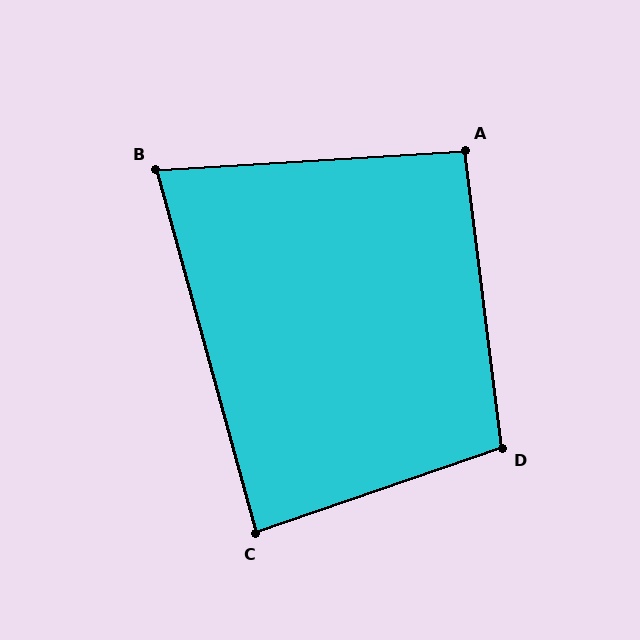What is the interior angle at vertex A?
Approximately 94 degrees (approximately right).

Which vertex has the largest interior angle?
D, at approximately 102 degrees.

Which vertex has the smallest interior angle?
B, at approximately 78 degrees.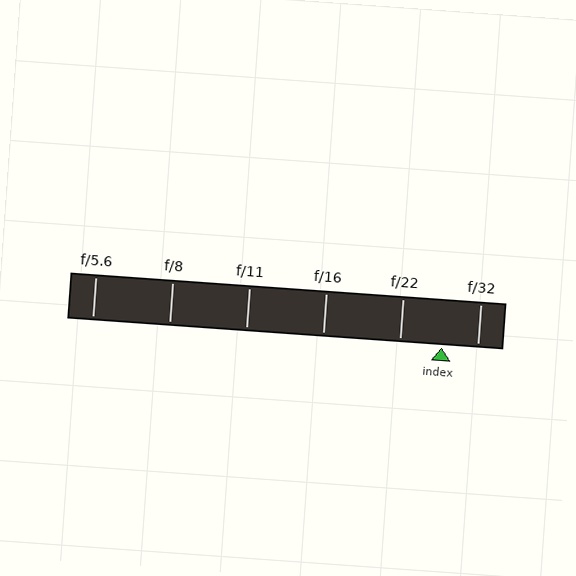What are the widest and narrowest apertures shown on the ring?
The widest aperture shown is f/5.6 and the narrowest is f/32.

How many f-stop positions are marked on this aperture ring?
There are 6 f-stop positions marked.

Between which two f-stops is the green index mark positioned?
The index mark is between f/22 and f/32.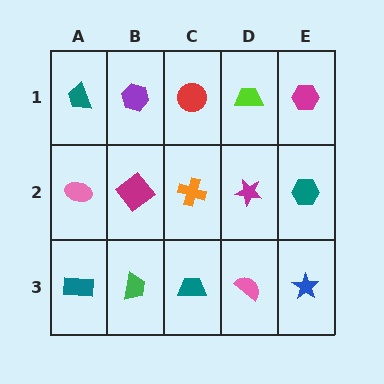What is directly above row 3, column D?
A magenta star.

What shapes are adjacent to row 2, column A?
A teal trapezoid (row 1, column A), a teal rectangle (row 3, column A), a magenta diamond (row 2, column B).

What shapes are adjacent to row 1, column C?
An orange cross (row 2, column C), a purple hexagon (row 1, column B), a lime trapezoid (row 1, column D).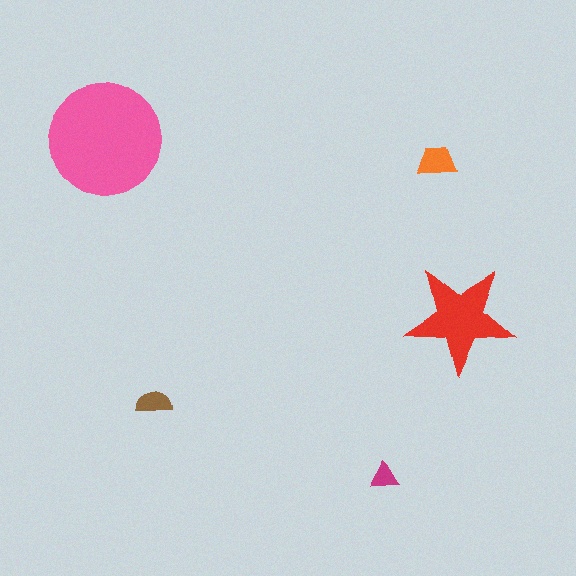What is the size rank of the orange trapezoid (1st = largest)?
3rd.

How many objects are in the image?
There are 5 objects in the image.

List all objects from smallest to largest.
The magenta triangle, the brown semicircle, the orange trapezoid, the red star, the pink circle.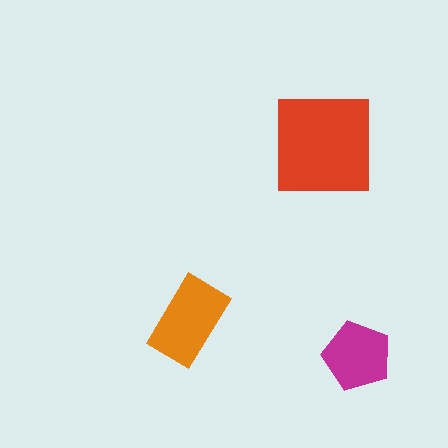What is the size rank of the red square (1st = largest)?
1st.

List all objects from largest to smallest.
The red square, the orange rectangle, the magenta pentagon.